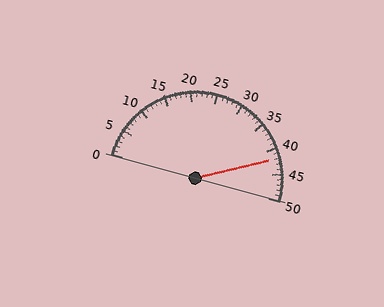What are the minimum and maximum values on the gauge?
The gauge ranges from 0 to 50.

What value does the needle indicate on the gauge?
The needle indicates approximately 42.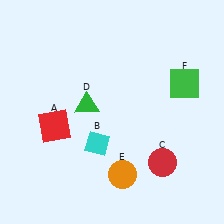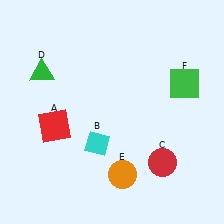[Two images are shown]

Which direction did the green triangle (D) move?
The green triangle (D) moved left.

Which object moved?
The green triangle (D) moved left.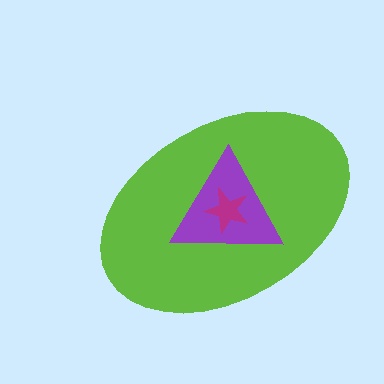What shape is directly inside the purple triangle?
The magenta star.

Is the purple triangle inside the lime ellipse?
Yes.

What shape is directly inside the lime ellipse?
The purple triangle.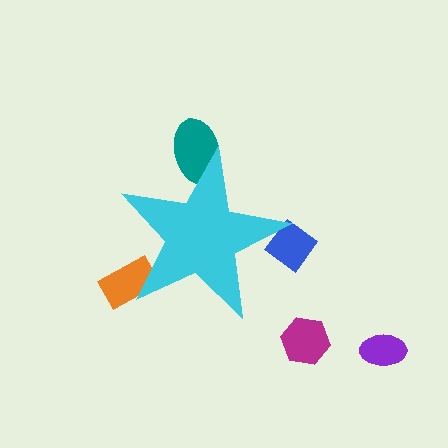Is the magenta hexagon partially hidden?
No, the magenta hexagon is fully visible.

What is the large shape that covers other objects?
A cyan star.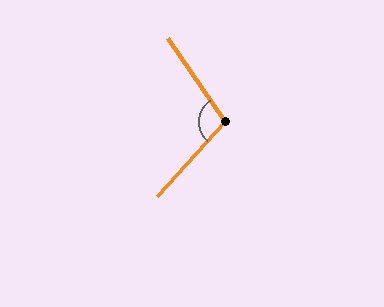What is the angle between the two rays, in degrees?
Approximately 103 degrees.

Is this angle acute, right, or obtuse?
It is obtuse.